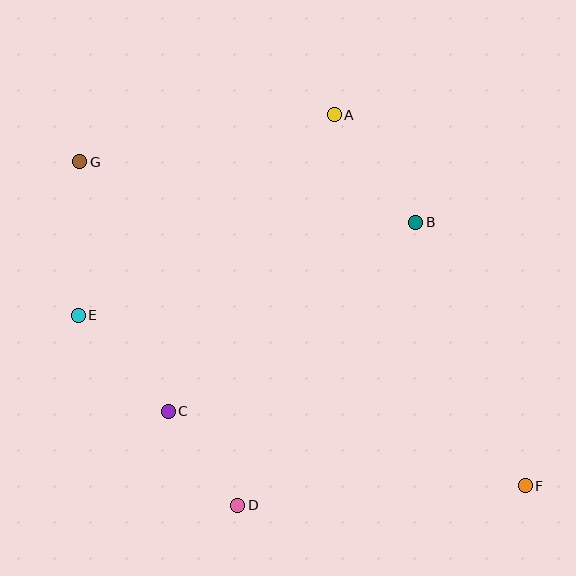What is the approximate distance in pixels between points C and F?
The distance between C and F is approximately 365 pixels.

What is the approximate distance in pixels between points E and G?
The distance between E and G is approximately 153 pixels.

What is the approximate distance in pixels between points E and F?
The distance between E and F is approximately 479 pixels.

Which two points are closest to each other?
Points C and D are closest to each other.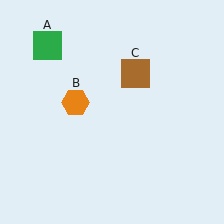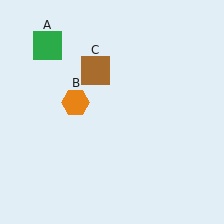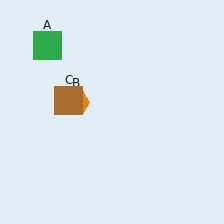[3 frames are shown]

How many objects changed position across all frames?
1 object changed position: brown square (object C).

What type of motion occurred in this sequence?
The brown square (object C) rotated counterclockwise around the center of the scene.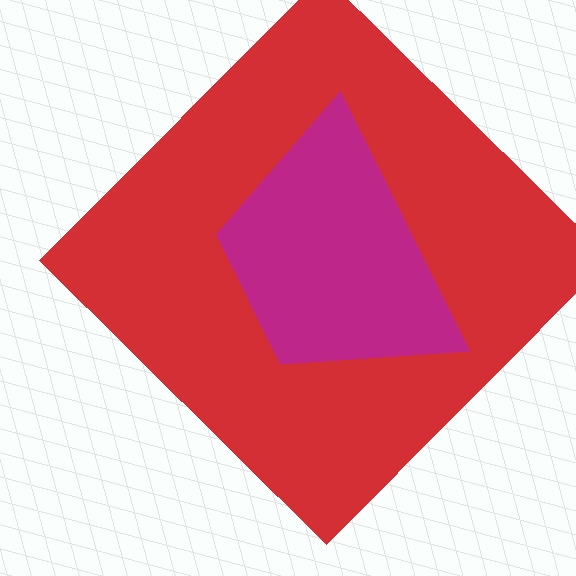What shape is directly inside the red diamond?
The magenta trapezoid.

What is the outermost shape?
The red diamond.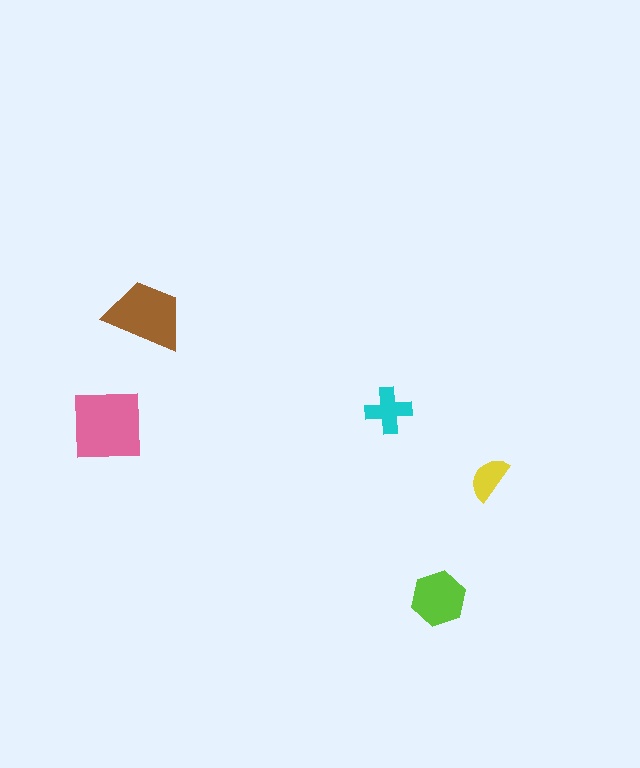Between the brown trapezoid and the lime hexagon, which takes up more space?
The brown trapezoid.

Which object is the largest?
The pink square.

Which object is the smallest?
The yellow semicircle.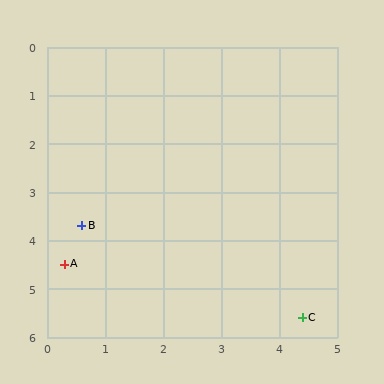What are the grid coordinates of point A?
Point A is at approximately (0.3, 4.5).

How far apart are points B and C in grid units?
Points B and C are about 4.2 grid units apart.